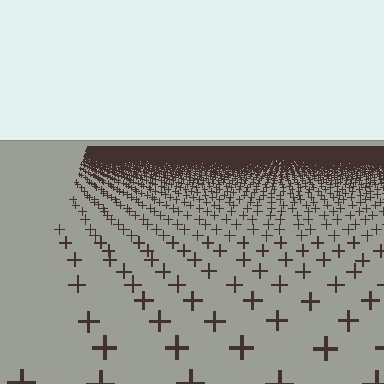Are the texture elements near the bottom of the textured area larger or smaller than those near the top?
Larger. Near the bottom, elements are closer to the viewer and appear at a bigger on-screen size.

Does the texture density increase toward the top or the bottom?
Density increases toward the top.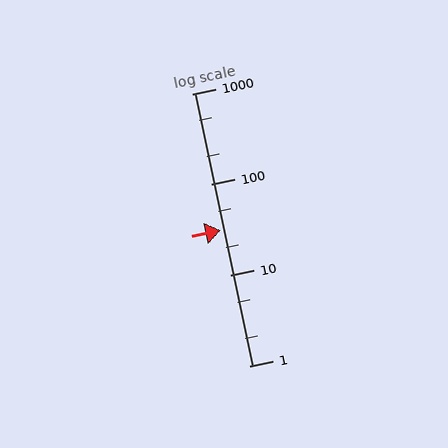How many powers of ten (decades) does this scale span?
The scale spans 3 decades, from 1 to 1000.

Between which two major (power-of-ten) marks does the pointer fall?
The pointer is between 10 and 100.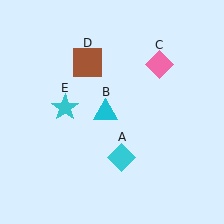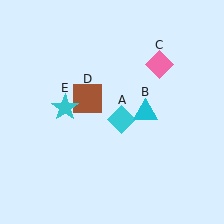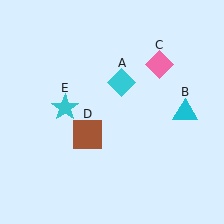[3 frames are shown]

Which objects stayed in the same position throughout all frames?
Pink diamond (object C) and cyan star (object E) remained stationary.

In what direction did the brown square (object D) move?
The brown square (object D) moved down.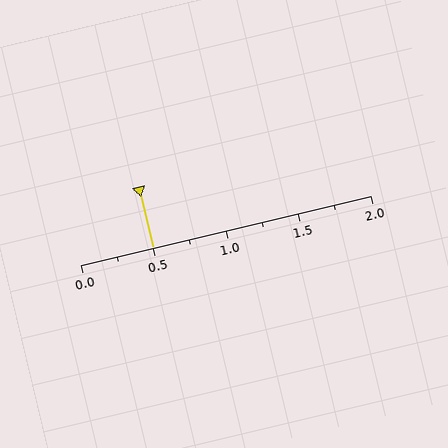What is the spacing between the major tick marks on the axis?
The major ticks are spaced 0.5 apart.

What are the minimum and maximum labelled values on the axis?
The axis runs from 0.0 to 2.0.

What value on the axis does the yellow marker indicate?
The marker indicates approximately 0.5.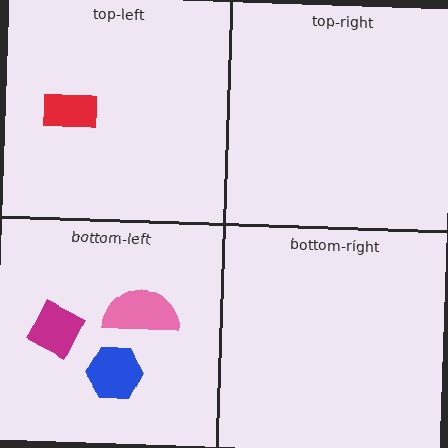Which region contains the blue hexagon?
The bottom-left region.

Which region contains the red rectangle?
The top-left region.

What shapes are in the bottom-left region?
The blue hexagon, the pink semicircle, the magenta diamond.